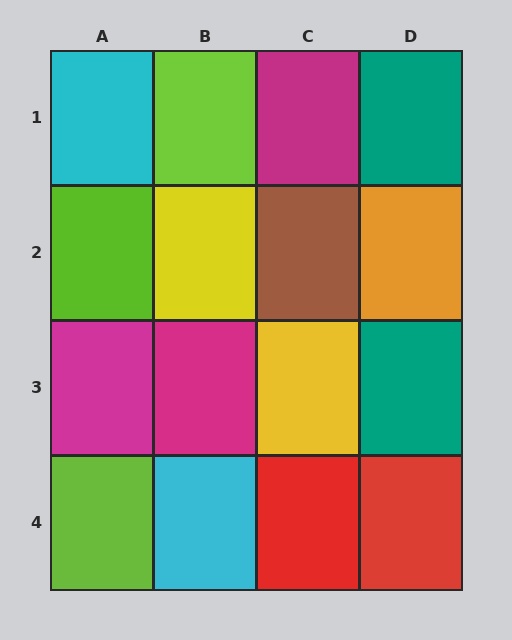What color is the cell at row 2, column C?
Brown.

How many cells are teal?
2 cells are teal.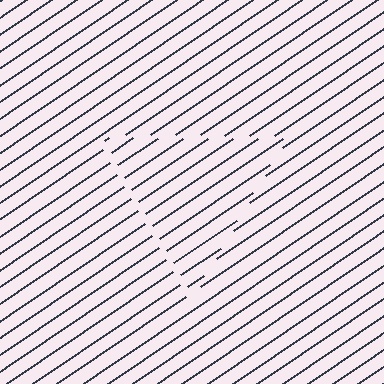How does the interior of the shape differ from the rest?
The interior of the shape contains the same grating, shifted by half a period — the contour is defined by the phase discontinuity where line-ends from the inner and outer gratings abut.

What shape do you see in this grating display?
An illusory triangle. The interior of the shape contains the same grating, shifted by half a period — the contour is defined by the phase discontinuity where line-ends from the inner and outer gratings abut.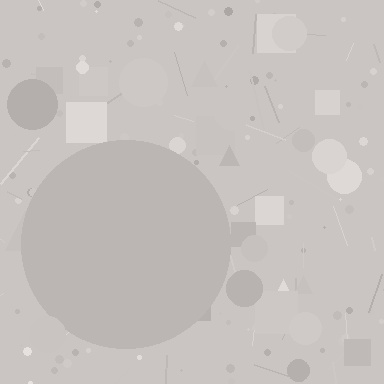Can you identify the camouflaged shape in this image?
The camouflaged shape is a circle.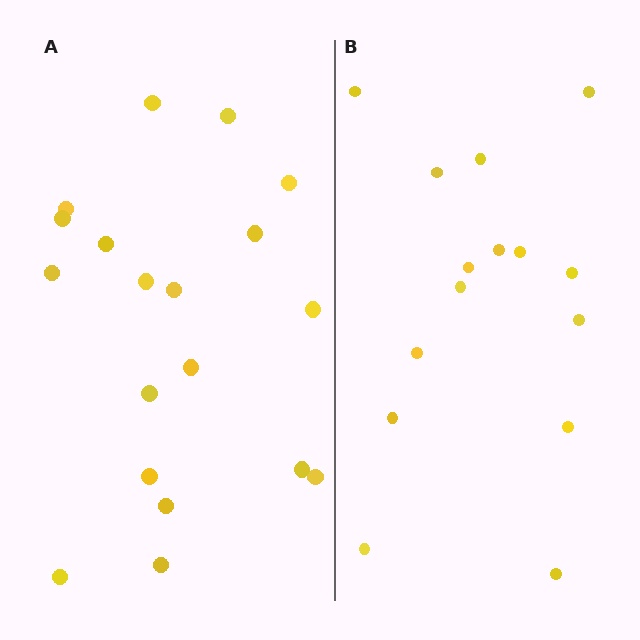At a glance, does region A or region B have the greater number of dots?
Region A (the left region) has more dots.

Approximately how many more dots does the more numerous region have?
Region A has about 4 more dots than region B.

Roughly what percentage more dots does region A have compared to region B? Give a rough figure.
About 25% more.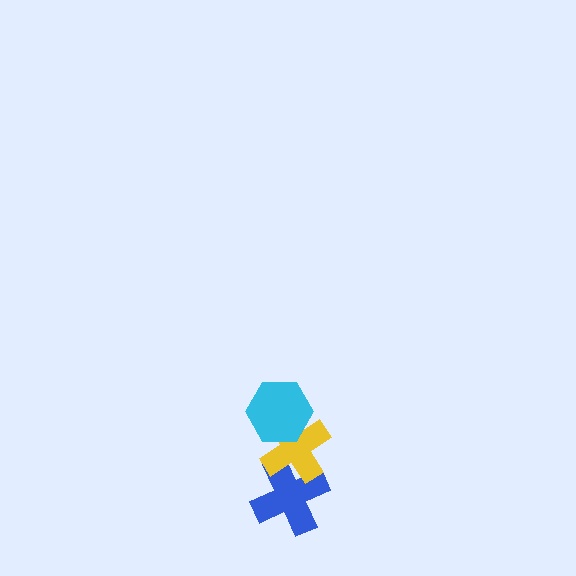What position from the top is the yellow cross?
The yellow cross is 2nd from the top.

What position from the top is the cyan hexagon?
The cyan hexagon is 1st from the top.